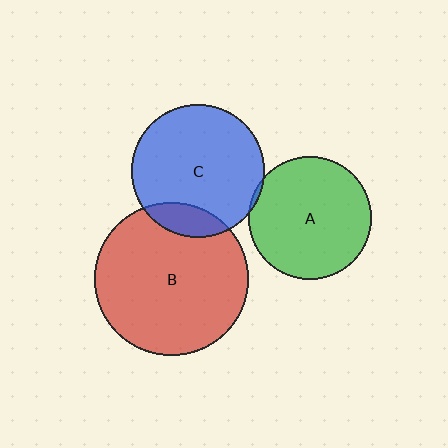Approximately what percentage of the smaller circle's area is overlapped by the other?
Approximately 5%.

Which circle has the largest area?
Circle B (red).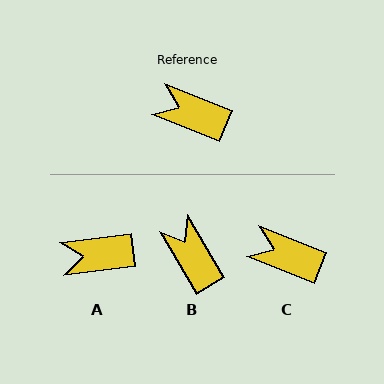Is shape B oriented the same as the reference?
No, it is off by about 38 degrees.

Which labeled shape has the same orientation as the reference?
C.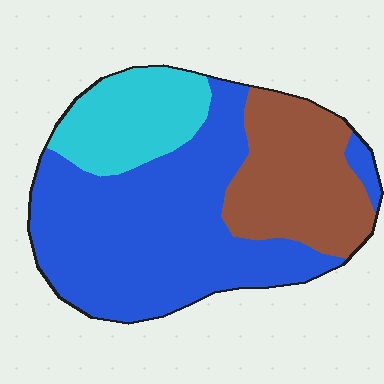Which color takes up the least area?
Cyan, at roughly 20%.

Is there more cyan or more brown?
Brown.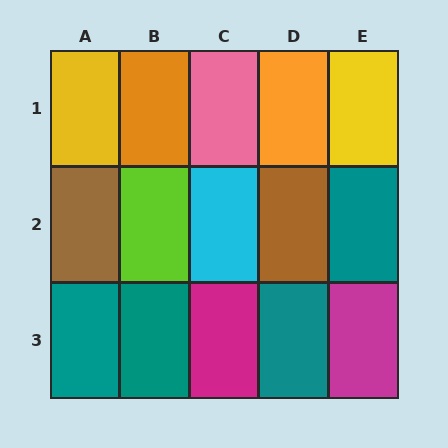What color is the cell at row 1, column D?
Orange.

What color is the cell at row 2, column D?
Brown.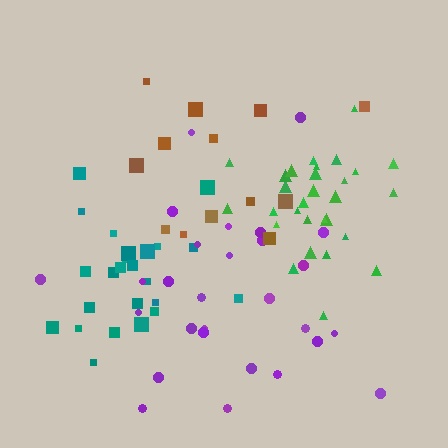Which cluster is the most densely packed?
Green.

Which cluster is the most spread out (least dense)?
Brown.